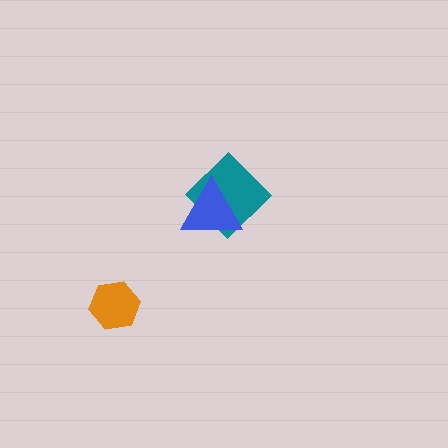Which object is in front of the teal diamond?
The blue triangle is in front of the teal diamond.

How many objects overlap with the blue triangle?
1 object overlaps with the blue triangle.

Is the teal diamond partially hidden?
Yes, it is partially covered by another shape.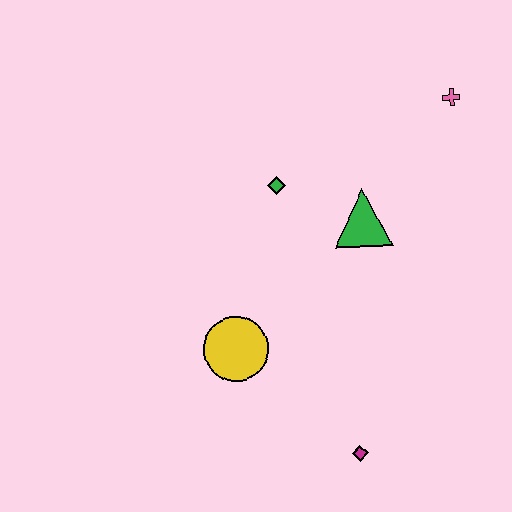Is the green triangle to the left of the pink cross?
Yes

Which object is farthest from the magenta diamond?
The pink cross is farthest from the magenta diamond.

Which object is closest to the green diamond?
The green triangle is closest to the green diamond.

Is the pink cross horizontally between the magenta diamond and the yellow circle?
No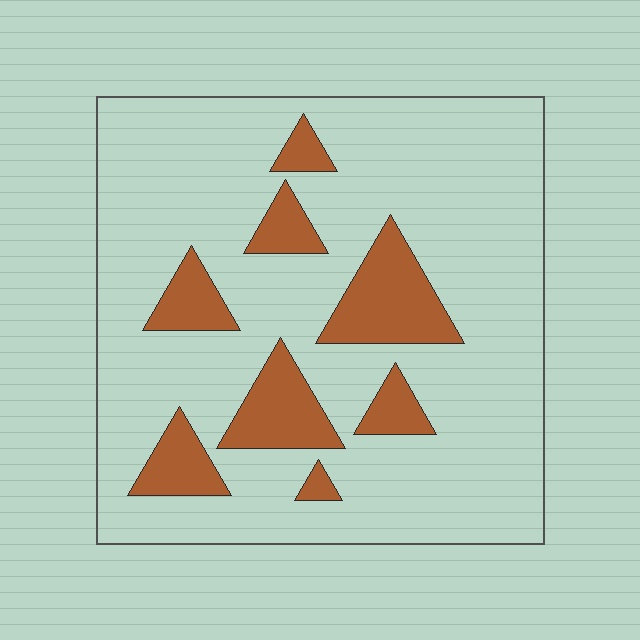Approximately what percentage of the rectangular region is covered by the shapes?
Approximately 20%.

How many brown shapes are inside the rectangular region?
8.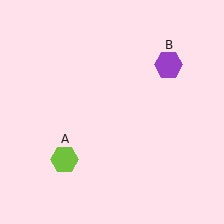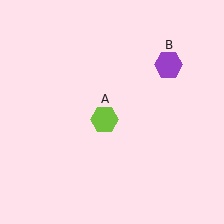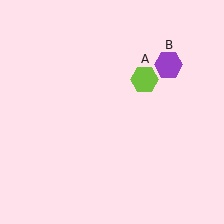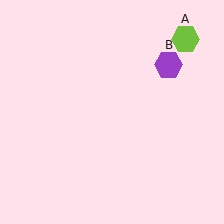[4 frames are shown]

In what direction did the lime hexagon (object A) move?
The lime hexagon (object A) moved up and to the right.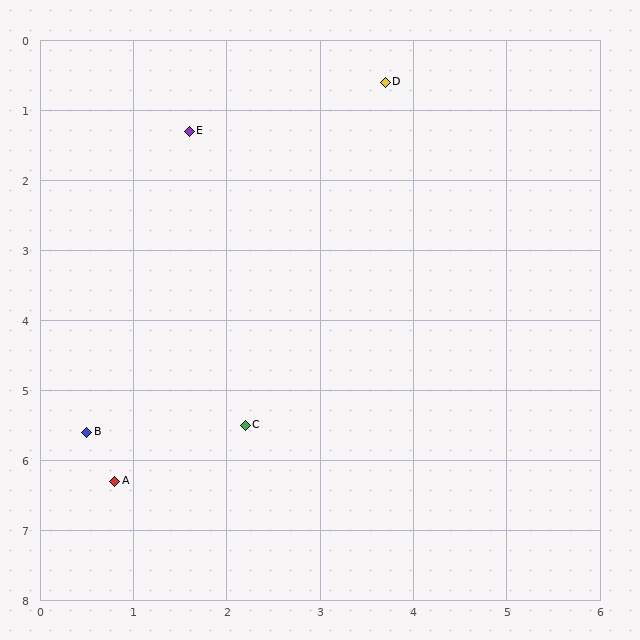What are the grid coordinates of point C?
Point C is at approximately (2.2, 5.5).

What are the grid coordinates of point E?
Point E is at approximately (1.6, 1.3).